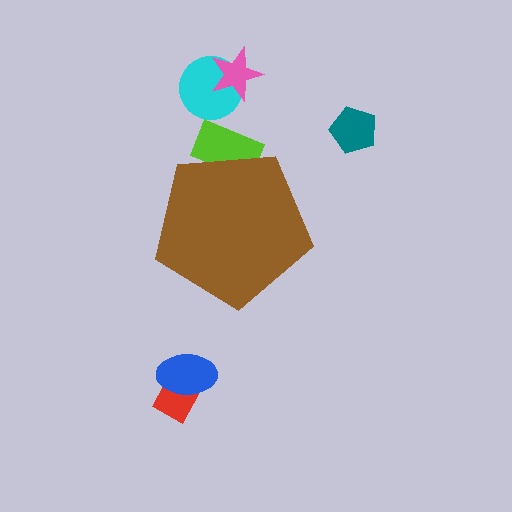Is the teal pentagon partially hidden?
No, the teal pentagon is fully visible.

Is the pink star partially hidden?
No, the pink star is fully visible.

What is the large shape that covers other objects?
A brown pentagon.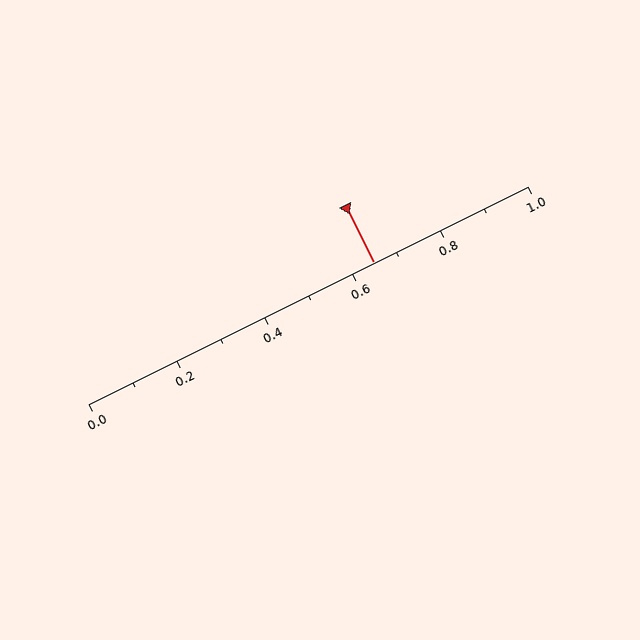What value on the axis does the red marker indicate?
The marker indicates approximately 0.65.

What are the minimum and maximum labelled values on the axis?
The axis runs from 0.0 to 1.0.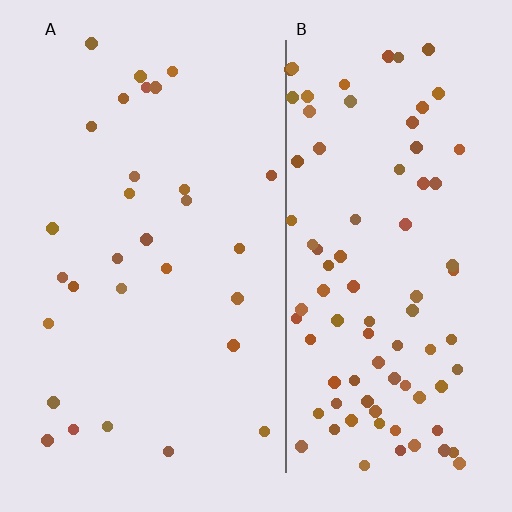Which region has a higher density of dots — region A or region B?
B (the right).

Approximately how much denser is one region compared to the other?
Approximately 3.0× — region B over region A.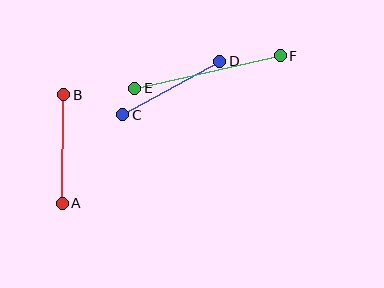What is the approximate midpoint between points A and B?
The midpoint is at approximately (63, 149) pixels.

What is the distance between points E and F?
The distance is approximately 149 pixels.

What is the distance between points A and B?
The distance is approximately 108 pixels.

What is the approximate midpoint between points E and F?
The midpoint is at approximately (207, 72) pixels.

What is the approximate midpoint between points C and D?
The midpoint is at approximately (171, 88) pixels.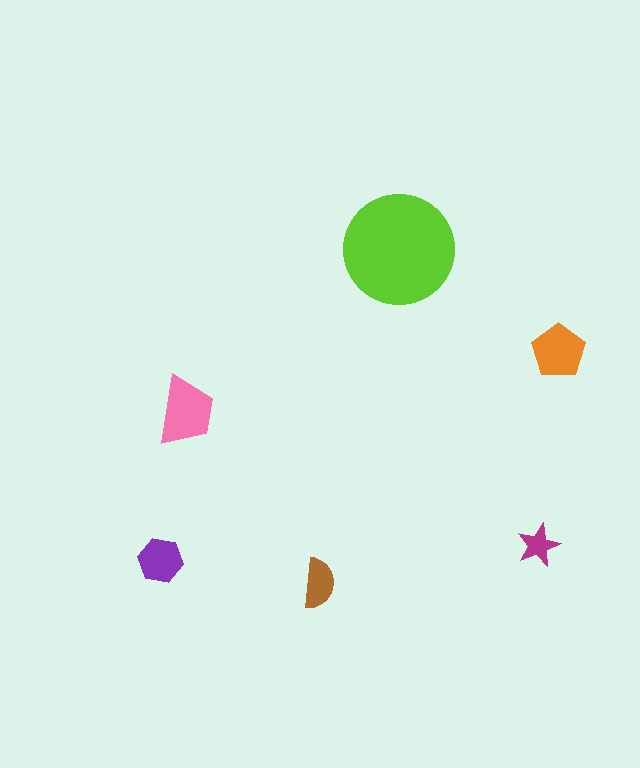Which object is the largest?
The lime circle.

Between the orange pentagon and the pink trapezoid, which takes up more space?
The pink trapezoid.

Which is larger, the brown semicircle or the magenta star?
The brown semicircle.